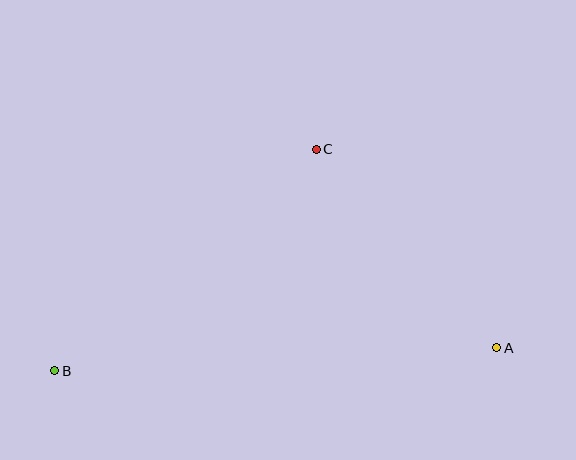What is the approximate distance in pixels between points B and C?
The distance between B and C is approximately 342 pixels.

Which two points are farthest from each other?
Points A and B are farthest from each other.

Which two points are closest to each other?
Points A and C are closest to each other.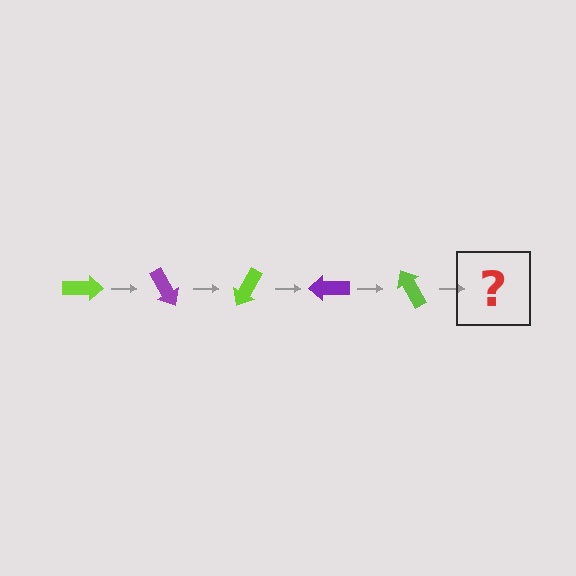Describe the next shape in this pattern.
It should be a purple arrow, rotated 300 degrees from the start.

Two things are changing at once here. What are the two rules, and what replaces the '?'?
The two rules are that it rotates 60 degrees each step and the color cycles through lime and purple. The '?' should be a purple arrow, rotated 300 degrees from the start.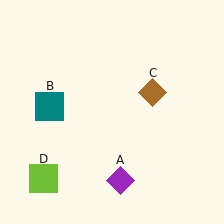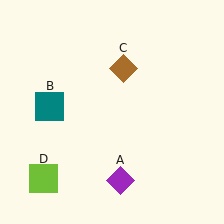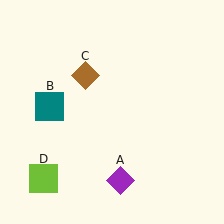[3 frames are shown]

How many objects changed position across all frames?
1 object changed position: brown diamond (object C).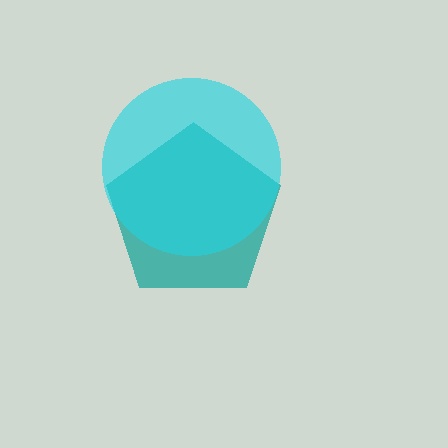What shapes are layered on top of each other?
The layered shapes are: a teal pentagon, a cyan circle.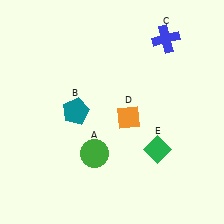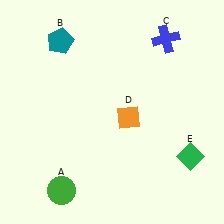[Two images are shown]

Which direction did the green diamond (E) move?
The green diamond (E) moved right.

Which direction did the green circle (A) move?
The green circle (A) moved down.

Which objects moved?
The objects that moved are: the green circle (A), the teal pentagon (B), the green diamond (E).